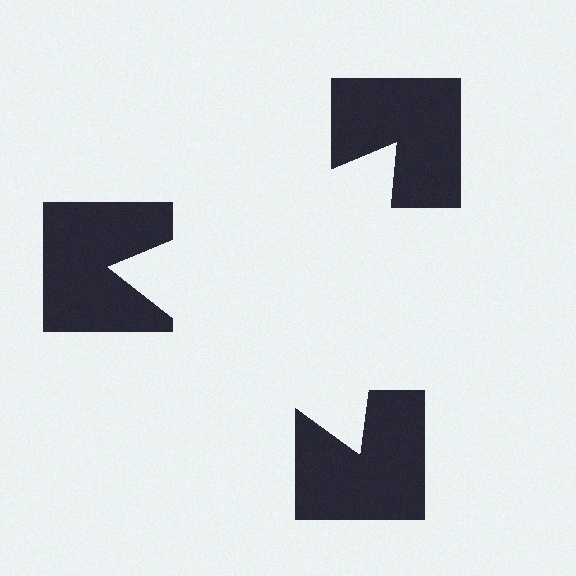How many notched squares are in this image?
There are 3 — one at each vertex of the illusory triangle.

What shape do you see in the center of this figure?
An illusory triangle — its edges are inferred from the aligned wedge cuts in the notched squares, not physically drawn.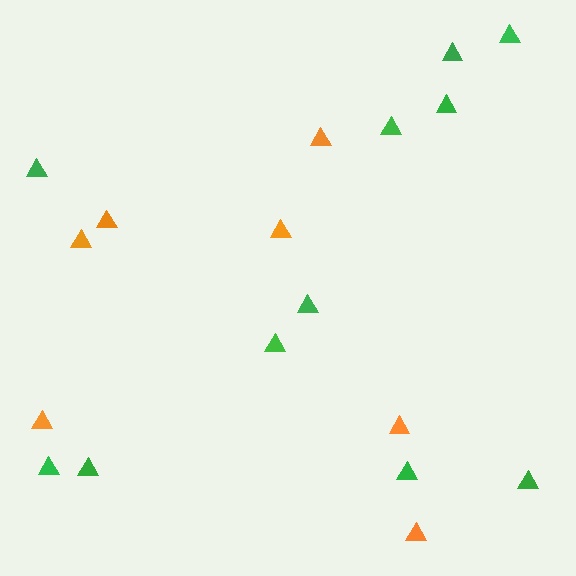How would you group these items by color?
There are 2 groups: one group of green triangles (11) and one group of orange triangles (7).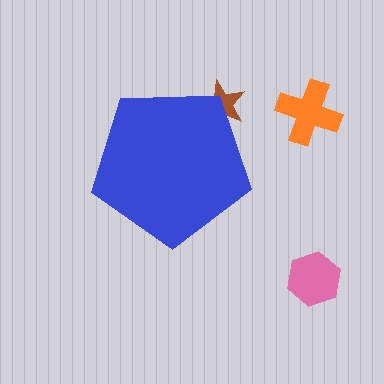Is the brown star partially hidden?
Yes, the brown star is partially hidden behind the blue pentagon.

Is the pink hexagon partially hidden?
No, the pink hexagon is fully visible.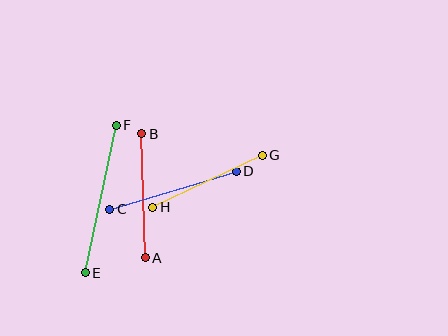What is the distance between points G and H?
The distance is approximately 121 pixels.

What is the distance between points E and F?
The distance is approximately 151 pixels.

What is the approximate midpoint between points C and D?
The midpoint is at approximately (173, 190) pixels.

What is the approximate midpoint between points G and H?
The midpoint is at approximately (207, 181) pixels.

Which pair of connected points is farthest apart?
Points E and F are farthest apart.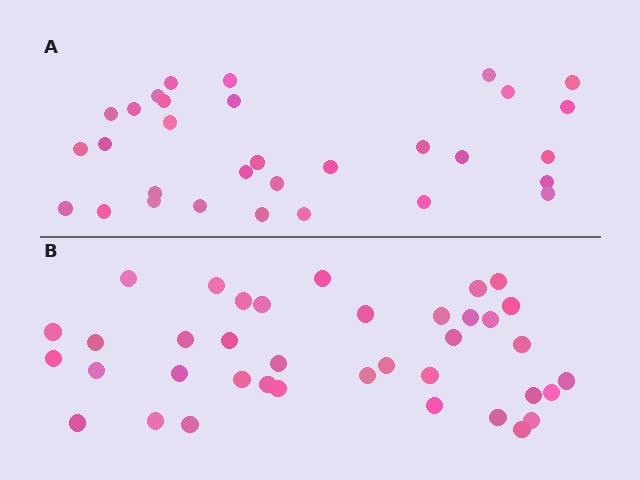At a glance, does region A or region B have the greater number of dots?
Region B (the bottom region) has more dots.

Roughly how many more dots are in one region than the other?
Region B has roughly 8 or so more dots than region A.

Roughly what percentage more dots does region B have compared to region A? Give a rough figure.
About 25% more.